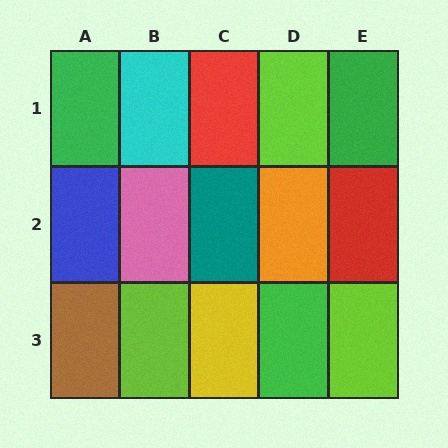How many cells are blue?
1 cell is blue.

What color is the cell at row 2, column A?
Blue.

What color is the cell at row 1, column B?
Cyan.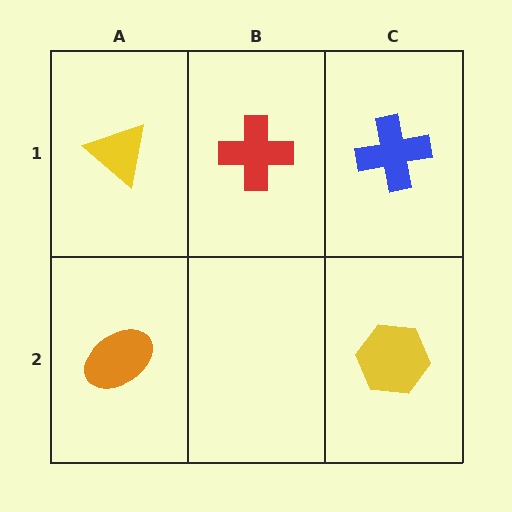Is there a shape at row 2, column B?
No, that cell is empty.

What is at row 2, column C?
A yellow hexagon.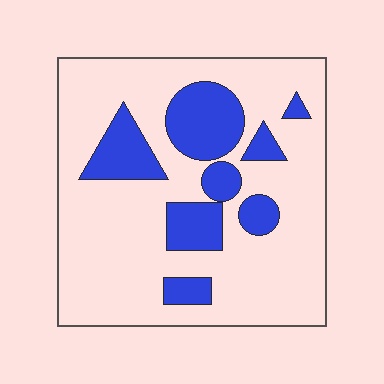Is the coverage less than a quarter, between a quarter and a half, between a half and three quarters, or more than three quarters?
Less than a quarter.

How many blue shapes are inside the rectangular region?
8.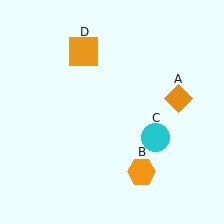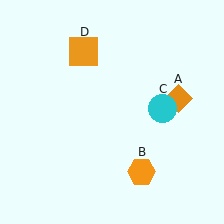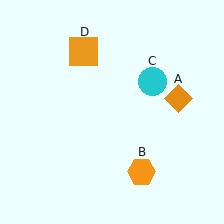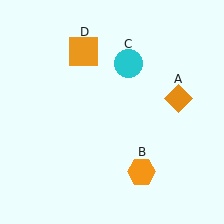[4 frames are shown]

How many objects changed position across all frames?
1 object changed position: cyan circle (object C).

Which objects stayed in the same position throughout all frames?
Orange diamond (object A) and orange hexagon (object B) and orange square (object D) remained stationary.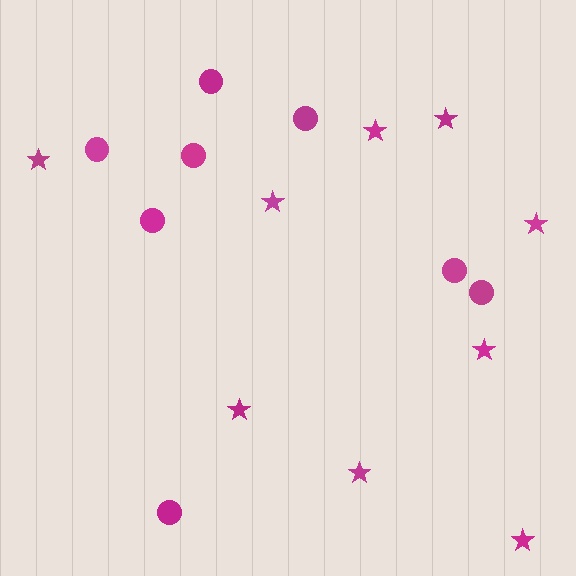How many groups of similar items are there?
There are 2 groups: one group of circles (8) and one group of stars (9).